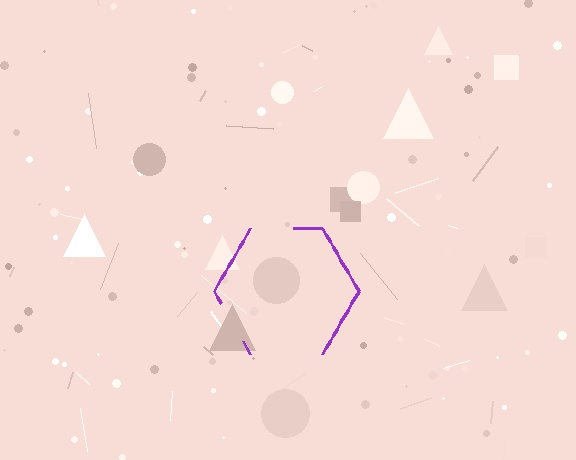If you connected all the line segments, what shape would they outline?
They would outline a hexagon.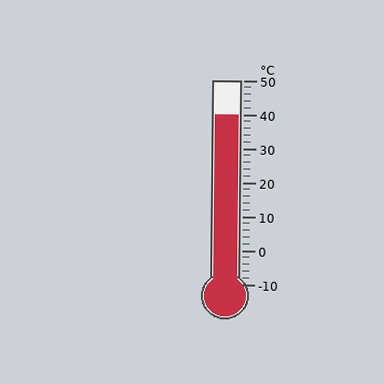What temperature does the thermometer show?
The thermometer shows approximately 40°C.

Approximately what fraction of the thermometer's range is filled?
The thermometer is filled to approximately 85% of its range.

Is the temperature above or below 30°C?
The temperature is above 30°C.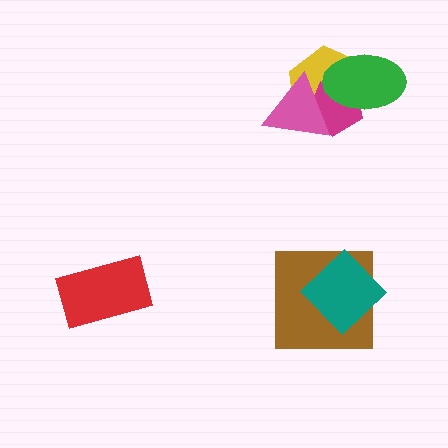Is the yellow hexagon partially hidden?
Yes, it is partially covered by another shape.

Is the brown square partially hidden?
Yes, it is partially covered by another shape.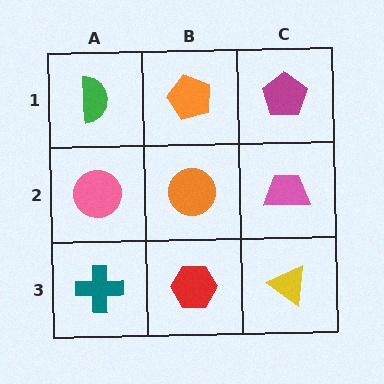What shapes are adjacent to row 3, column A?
A pink circle (row 2, column A), a red hexagon (row 3, column B).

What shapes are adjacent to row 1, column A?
A pink circle (row 2, column A), an orange pentagon (row 1, column B).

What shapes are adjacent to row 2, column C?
A magenta pentagon (row 1, column C), a yellow triangle (row 3, column C), an orange circle (row 2, column B).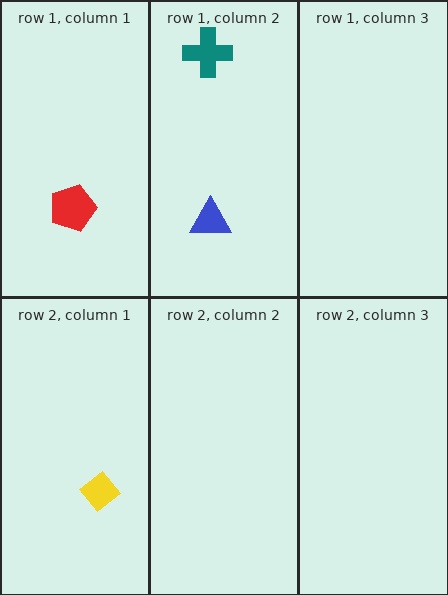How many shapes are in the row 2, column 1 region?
1.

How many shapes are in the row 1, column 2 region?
2.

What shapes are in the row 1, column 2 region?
The blue triangle, the teal cross.